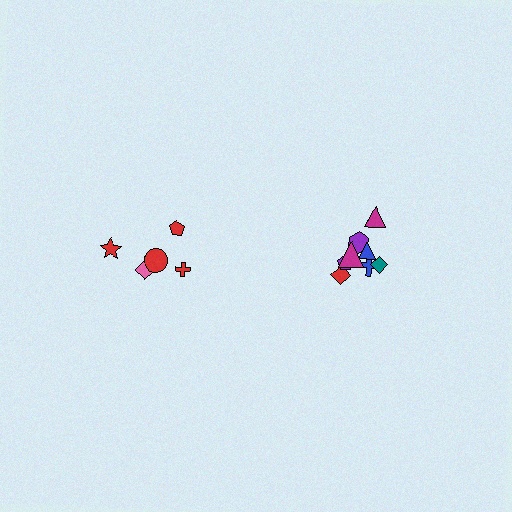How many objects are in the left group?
There are 5 objects.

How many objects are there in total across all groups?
There are 13 objects.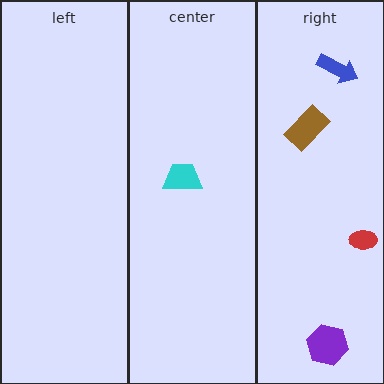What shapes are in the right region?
The brown rectangle, the red ellipse, the purple hexagon, the blue arrow.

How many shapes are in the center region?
1.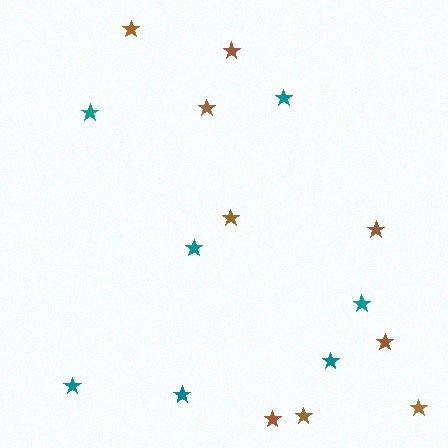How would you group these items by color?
There are 2 groups: one group of brown stars (9) and one group of teal stars (7).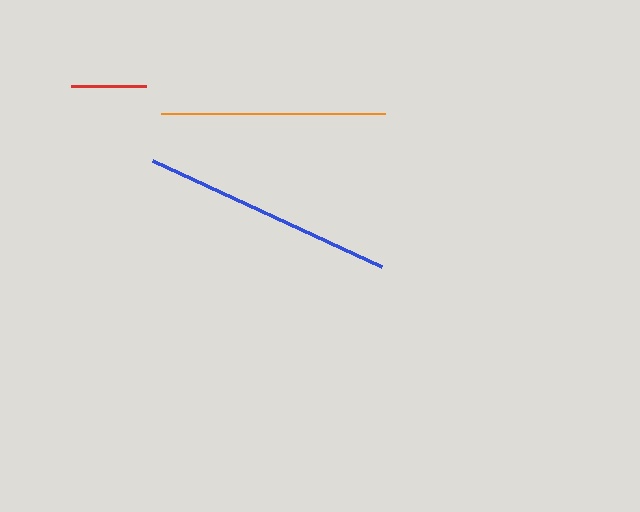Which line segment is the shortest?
The red line is the shortest at approximately 75 pixels.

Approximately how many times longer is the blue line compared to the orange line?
The blue line is approximately 1.1 times the length of the orange line.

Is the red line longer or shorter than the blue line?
The blue line is longer than the red line.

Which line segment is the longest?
The blue line is the longest at approximately 252 pixels.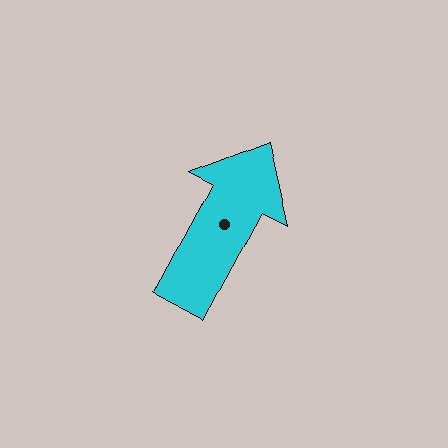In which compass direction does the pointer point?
Northeast.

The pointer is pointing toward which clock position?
Roughly 1 o'clock.